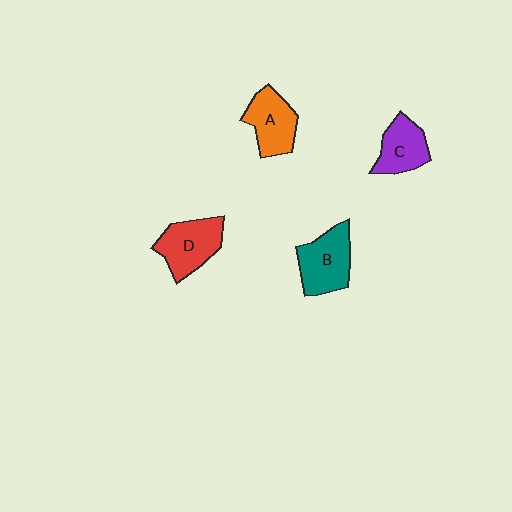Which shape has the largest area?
Shape B (teal).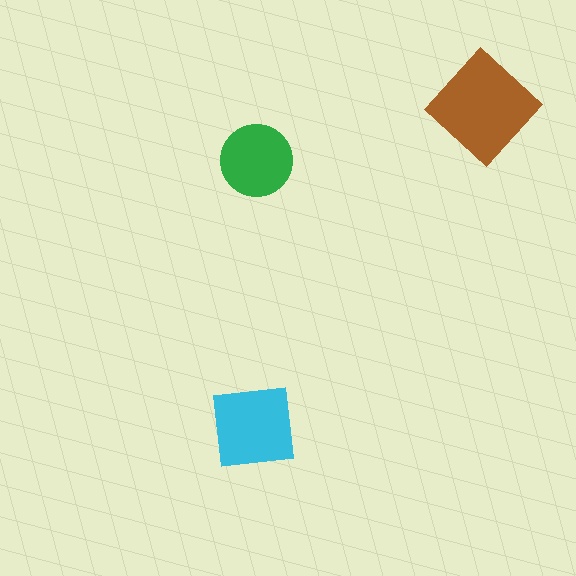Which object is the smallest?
The green circle.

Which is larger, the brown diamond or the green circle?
The brown diamond.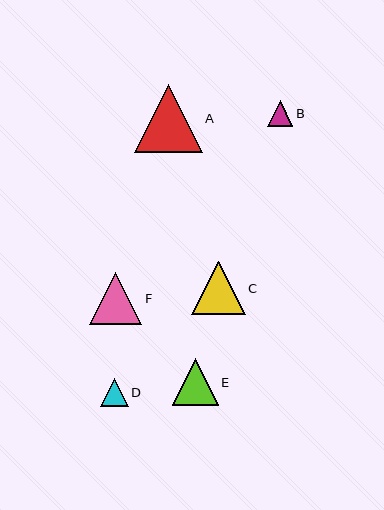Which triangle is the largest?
Triangle A is the largest with a size of approximately 68 pixels.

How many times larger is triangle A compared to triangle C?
Triangle A is approximately 1.3 times the size of triangle C.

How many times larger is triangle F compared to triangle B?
Triangle F is approximately 2.1 times the size of triangle B.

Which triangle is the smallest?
Triangle B is the smallest with a size of approximately 25 pixels.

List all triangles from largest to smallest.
From largest to smallest: A, C, F, E, D, B.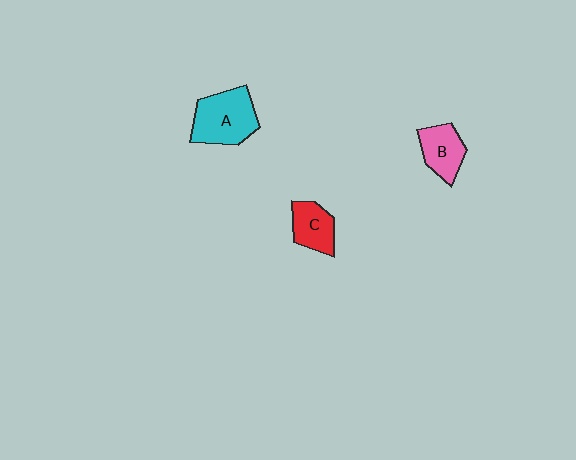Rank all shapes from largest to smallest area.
From largest to smallest: A (cyan), B (pink), C (red).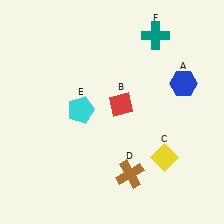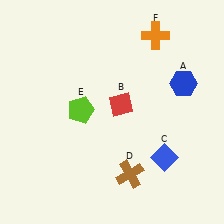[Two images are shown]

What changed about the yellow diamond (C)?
In Image 1, C is yellow. In Image 2, it changed to blue.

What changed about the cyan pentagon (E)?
In Image 1, E is cyan. In Image 2, it changed to lime.